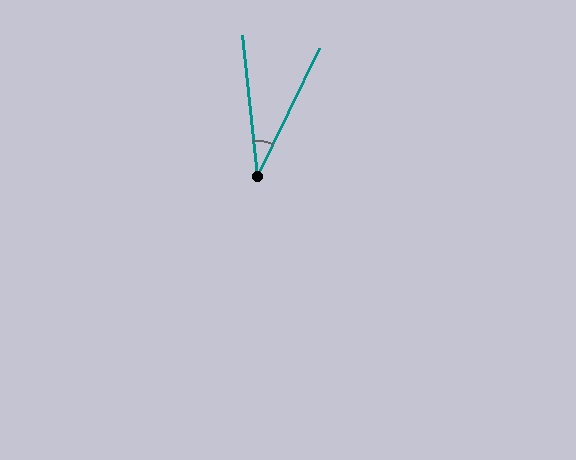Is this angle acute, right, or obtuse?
It is acute.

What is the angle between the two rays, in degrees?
Approximately 32 degrees.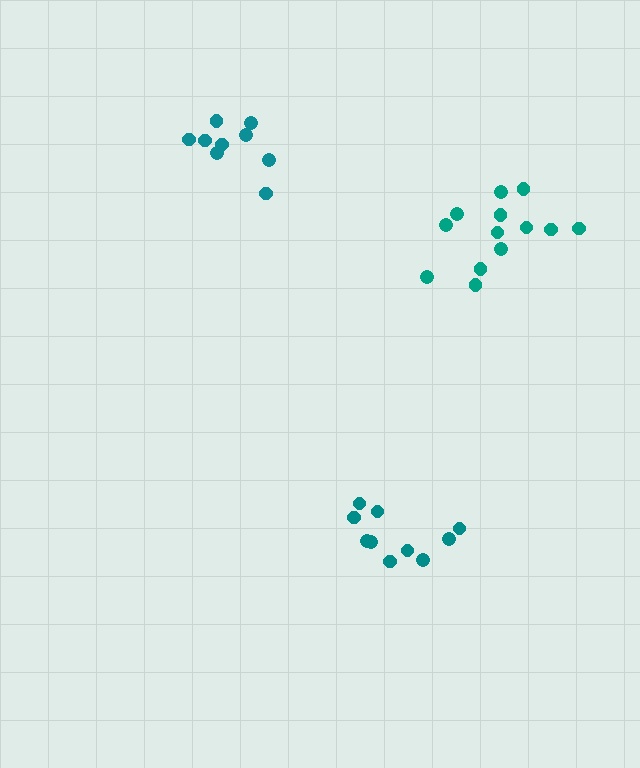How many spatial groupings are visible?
There are 3 spatial groupings.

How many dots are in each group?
Group 1: 10 dots, Group 2: 13 dots, Group 3: 9 dots (32 total).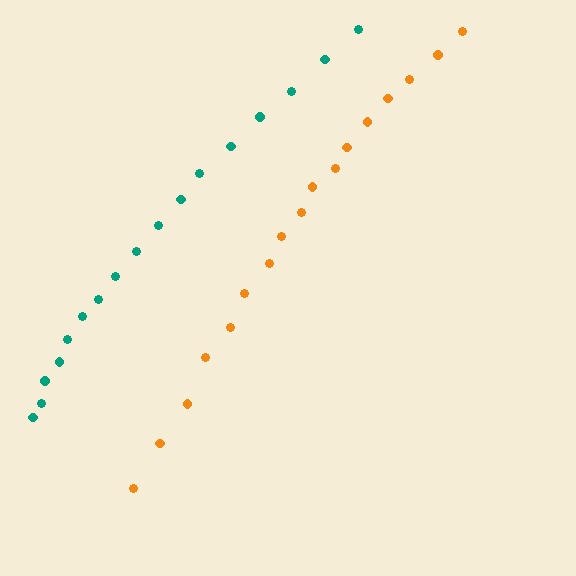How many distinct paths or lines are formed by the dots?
There are 2 distinct paths.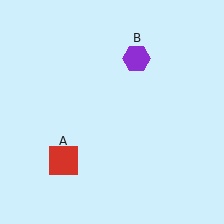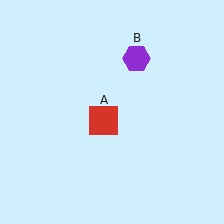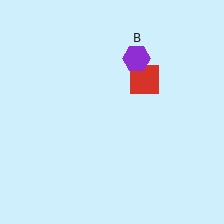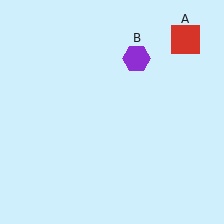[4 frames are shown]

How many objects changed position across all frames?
1 object changed position: red square (object A).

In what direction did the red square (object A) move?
The red square (object A) moved up and to the right.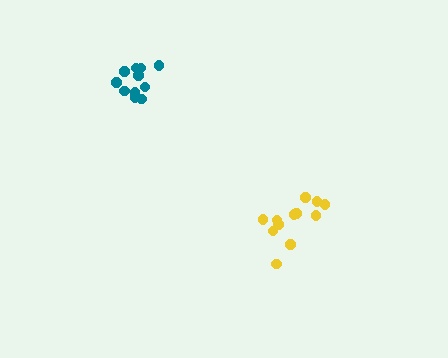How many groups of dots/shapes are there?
There are 2 groups.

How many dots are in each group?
Group 1: 12 dots, Group 2: 12 dots (24 total).